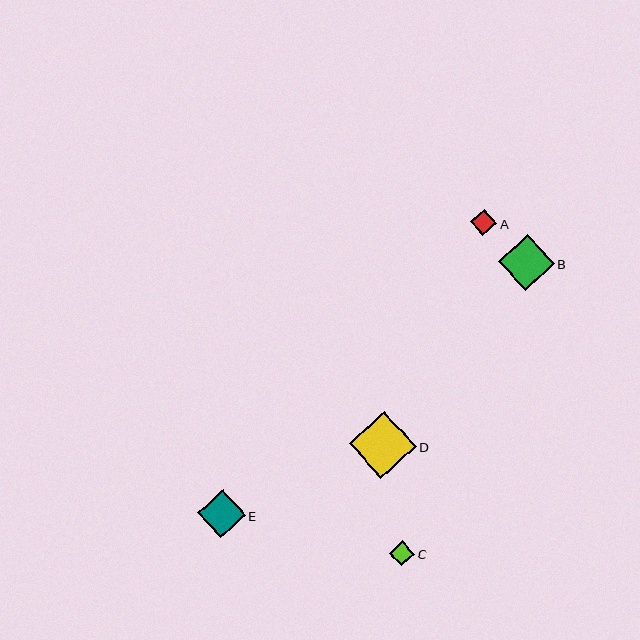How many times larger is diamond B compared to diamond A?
Diamond B is approximately 2.1 times the size of diamond A.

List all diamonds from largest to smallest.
From largest to smallest: D, B, E, A, C.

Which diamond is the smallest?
Diamond C is the smallest with a size of approximately 25 pixels.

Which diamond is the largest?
Diamond D is the largest with a size of approximately 67 pixels.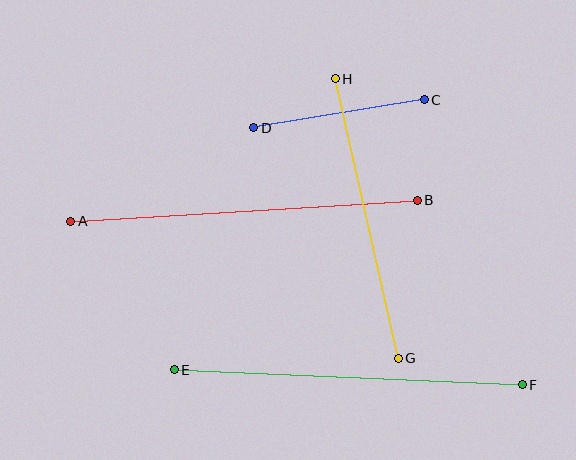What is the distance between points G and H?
The distance is approximately 287 pixels.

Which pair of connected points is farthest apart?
Points E and F are farthest apart.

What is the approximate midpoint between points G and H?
The midpoint is at approximately (367, 218) pixels.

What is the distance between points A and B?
The distance is approximately 347 pixels.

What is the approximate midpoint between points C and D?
The midpoint is at approximately (339, 114) pixels.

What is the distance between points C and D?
The distance is approximately 173 pixels.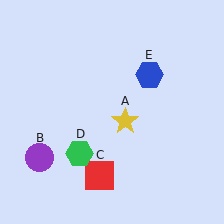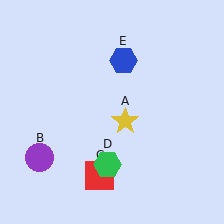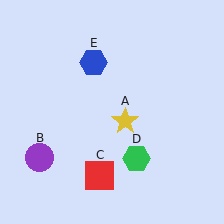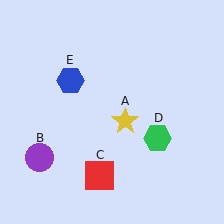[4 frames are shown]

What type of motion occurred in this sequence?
The green hexagon (object D), blue hexagon (object E) rotated counterclockwise around the center of the scene.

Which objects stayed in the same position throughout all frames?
Yellow star (object A) and purple circle (object B) and red square (object C) remained stationary.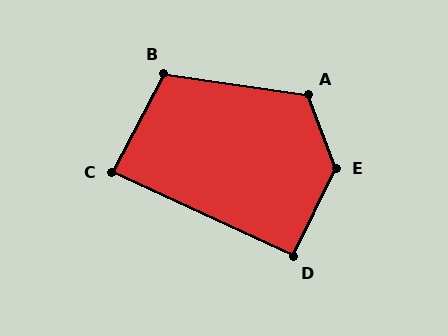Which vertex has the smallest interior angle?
C, at approximately 87 degrees.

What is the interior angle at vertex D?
Approximately 91 degrees (approximately right).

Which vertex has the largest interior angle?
E, at approximately 133 degrees.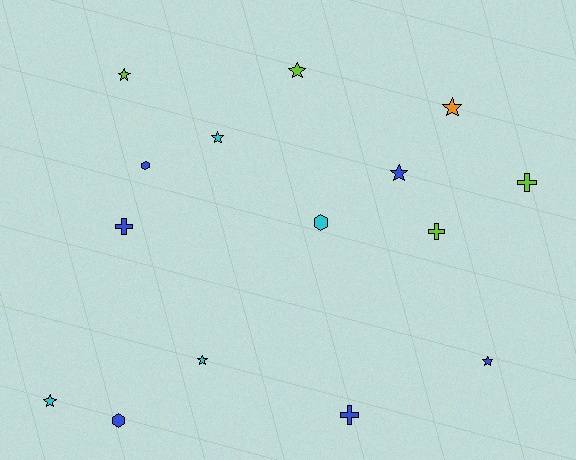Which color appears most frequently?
Blue, with 6 objects.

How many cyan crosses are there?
There are no cyan crosses.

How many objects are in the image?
There are 15 objects.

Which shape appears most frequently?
Star, with 8 objects.